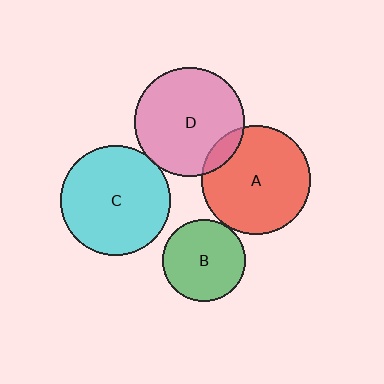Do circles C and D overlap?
Yes.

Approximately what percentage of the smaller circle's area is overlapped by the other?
Approximately 5%.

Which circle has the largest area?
Circle C (cyan).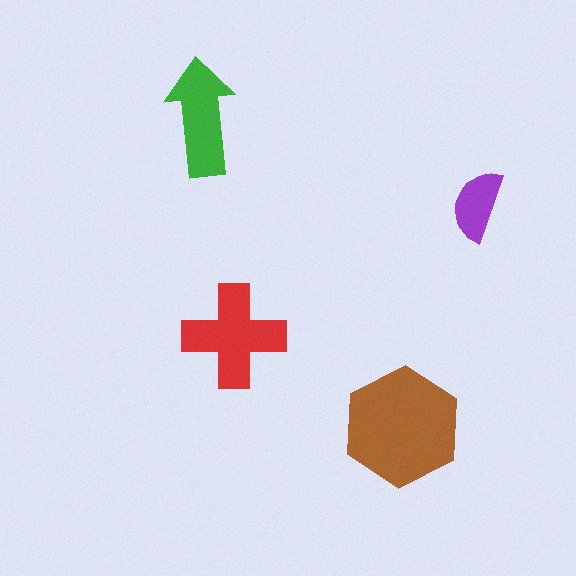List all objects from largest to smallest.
The brown hexagon, the red cross, the green arrow, the purple semicircle.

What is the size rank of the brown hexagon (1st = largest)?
1st.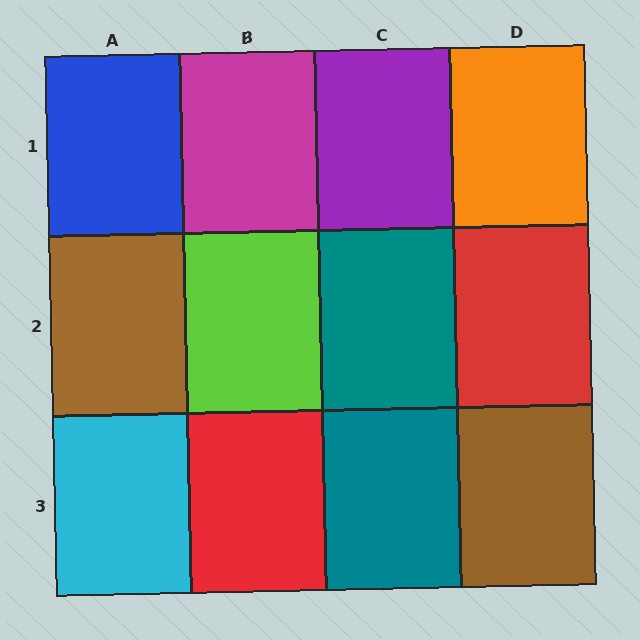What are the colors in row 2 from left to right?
Brown, lime, teal, red.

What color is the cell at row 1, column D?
Orange.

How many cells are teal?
2 cells are teal.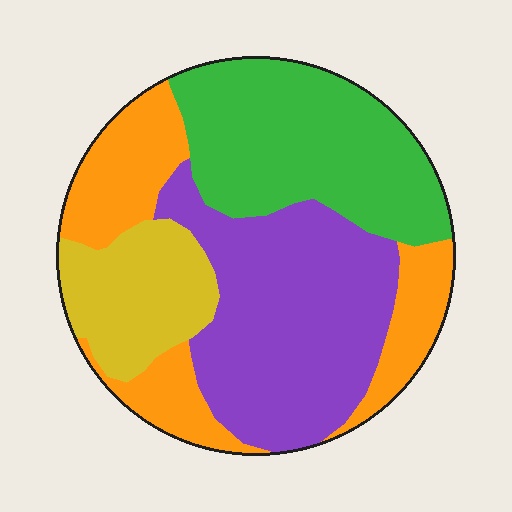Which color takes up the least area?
Yellow, at roughly 15%.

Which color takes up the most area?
Purple, at roughly 35%.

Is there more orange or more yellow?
Orange.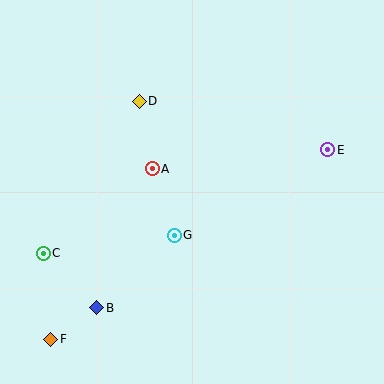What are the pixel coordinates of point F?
Point F is at (51, 339).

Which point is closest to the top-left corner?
Point D is closest to the top-left corner.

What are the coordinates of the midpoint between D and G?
The midpoint between D and G is at (157, 168).